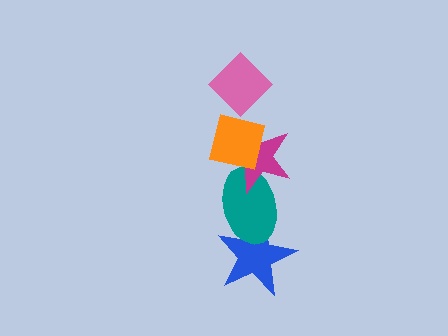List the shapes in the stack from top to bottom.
From top to bottom: the pink diamond, the orange square, the magenta star, the teal ellipse, the blue star.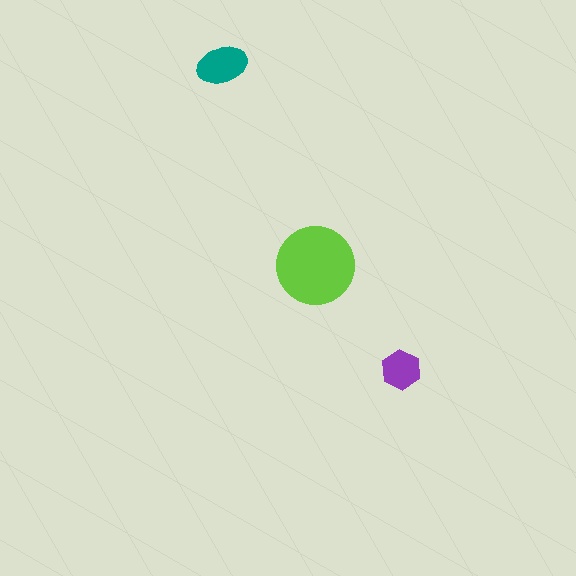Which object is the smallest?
The purple hexagon.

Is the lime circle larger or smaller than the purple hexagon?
Larger.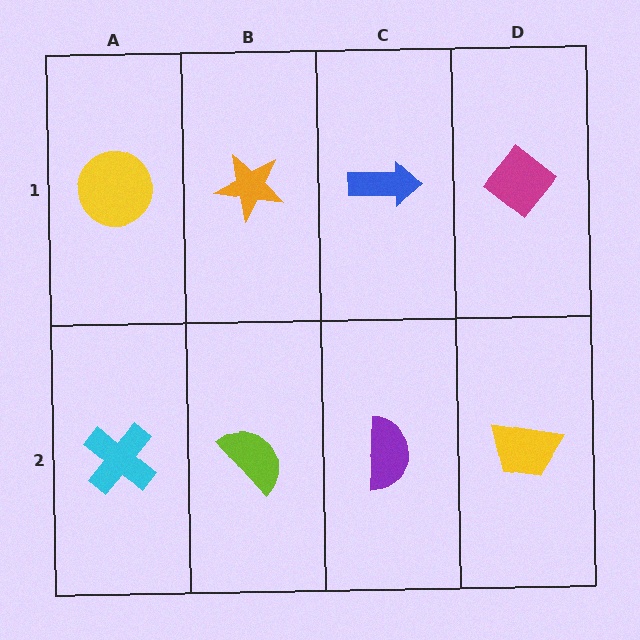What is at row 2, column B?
A lime semicircle.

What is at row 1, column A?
A yellow circle.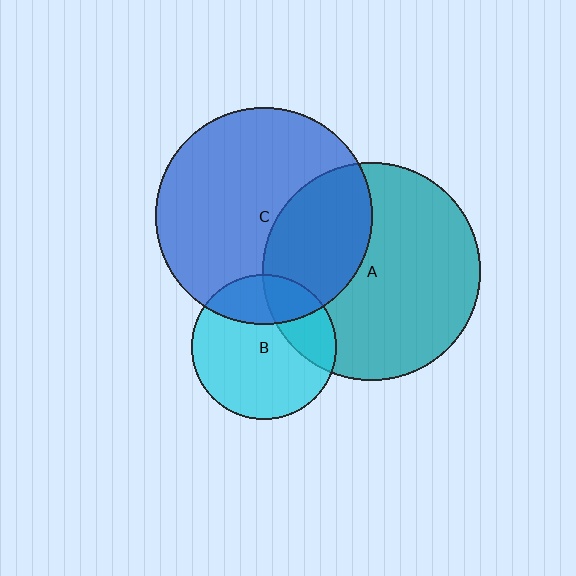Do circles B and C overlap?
Yes.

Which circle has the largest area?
Circle A (teal).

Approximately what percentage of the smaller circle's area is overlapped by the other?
Approximately 25%.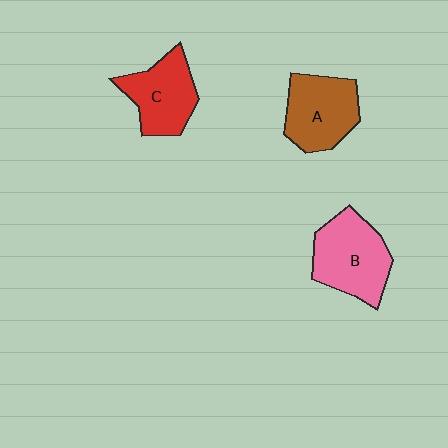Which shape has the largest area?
Shape B (pink).